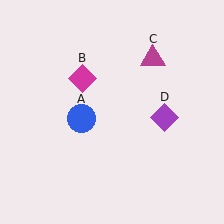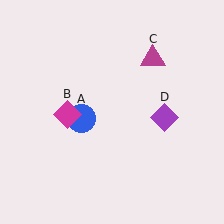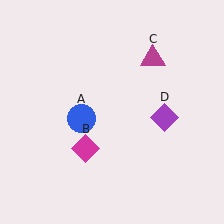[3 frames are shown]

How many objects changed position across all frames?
1 object changed position: magenta diamond (object B).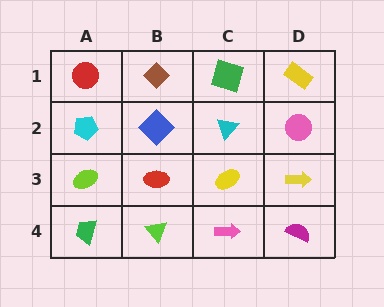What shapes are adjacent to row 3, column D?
A pink circle (row 2, column D), a magenta semicircle (row 4, column D), a yellow ellipse (row 3, column C).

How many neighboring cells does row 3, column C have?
4.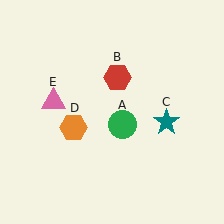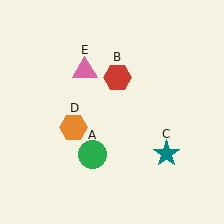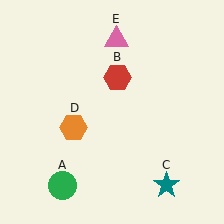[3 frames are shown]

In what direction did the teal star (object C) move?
The teal star (object C) moved down.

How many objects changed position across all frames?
3 objects changed position: green circle (object A), teal star (object C), pink triangle (object E).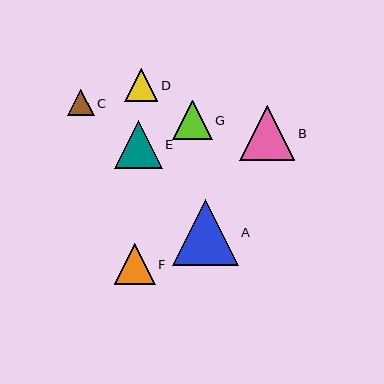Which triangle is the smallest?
Triangle C is the smallest with a size of approximately 27 pixels.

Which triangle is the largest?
Triangle A is the largest with a size of approximately 65 pixels.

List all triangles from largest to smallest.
From largest to smallest: A, B, E, F, G, D, C.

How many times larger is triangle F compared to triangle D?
Triangle F is approximately 1.3 times the size of triangle D.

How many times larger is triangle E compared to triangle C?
Triangle E is approximately 1.8 times the size of triangle C.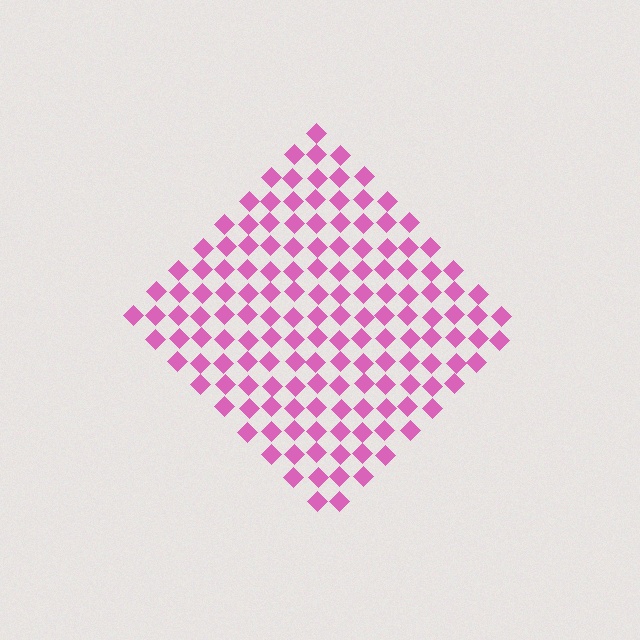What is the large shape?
The large shape is a diamond.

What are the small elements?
The small elements are diamonds.